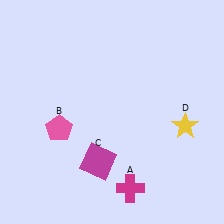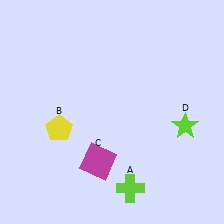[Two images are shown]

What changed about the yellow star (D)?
In Image 1, D is yellow. In Image 2, it changed to lime.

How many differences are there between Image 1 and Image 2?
There are 3 differences between the two images.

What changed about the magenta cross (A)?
In Image 1, A is magenta. In Image 2, it changed to lime.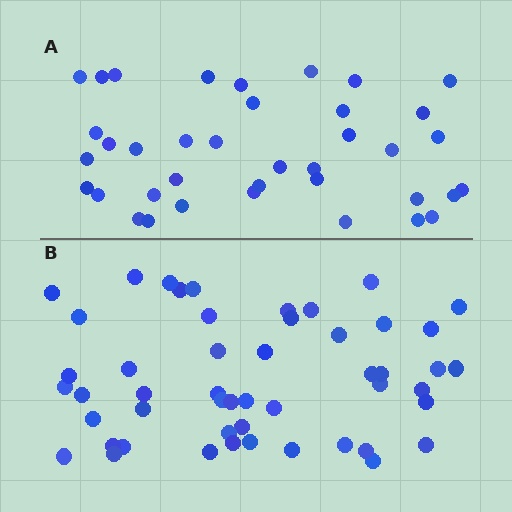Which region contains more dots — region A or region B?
Region B (the bottom region) has more dots.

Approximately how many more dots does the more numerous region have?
Region B has roughly 12 or so more dots than region A.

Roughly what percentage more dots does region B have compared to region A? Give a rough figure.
About 30% more.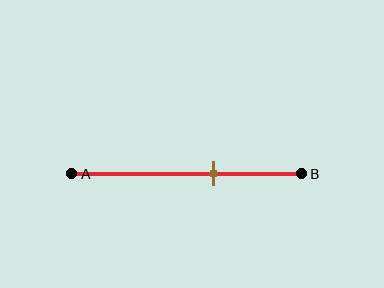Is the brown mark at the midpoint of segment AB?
No, the mark is at about 60% from A, not at the 50% midpoint.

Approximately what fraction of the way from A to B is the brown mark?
The brown mark is approximately 60% of the way from A to B.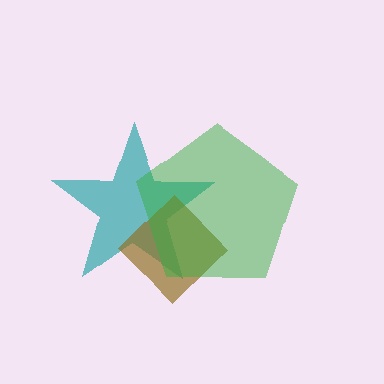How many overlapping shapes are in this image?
There are 3 overlapping shapes in the image.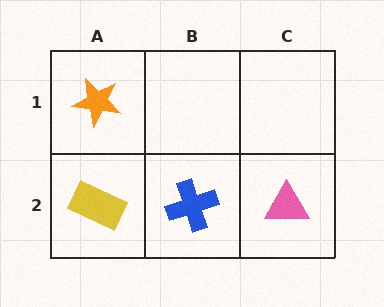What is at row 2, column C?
A pink triangle.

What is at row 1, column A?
An orange star.